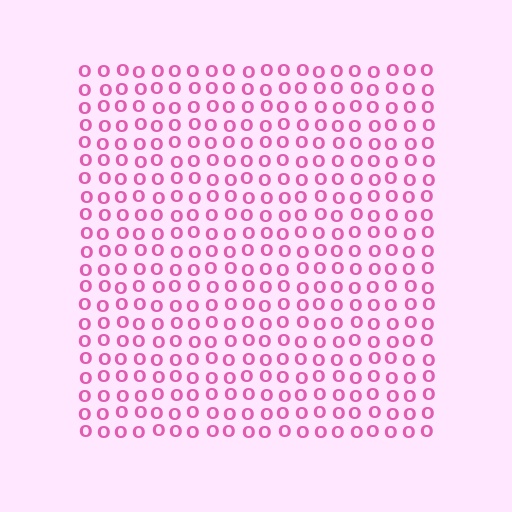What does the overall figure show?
The overall figure shows a square.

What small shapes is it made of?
It is made of small letter O's.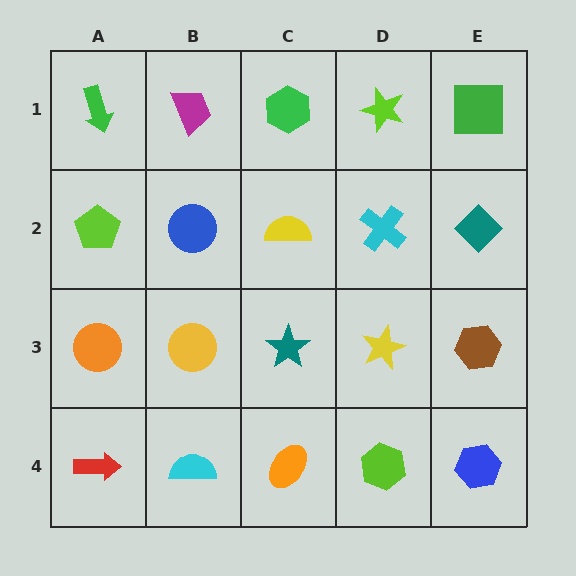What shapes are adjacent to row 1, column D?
A cyan cross (row 2, column D), a green hexagon (row 1, column C), a green square (row 1, column E).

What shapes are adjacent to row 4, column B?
A yellow circle (row 3, column B), a red arrow (row 4, column A), an orange ellipse (row 4, column C).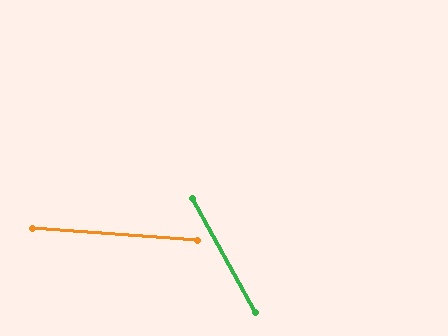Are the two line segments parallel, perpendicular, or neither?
Neither parallel nor perpendicular — they differ by about 57°.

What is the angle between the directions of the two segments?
Approximately 57 degrees.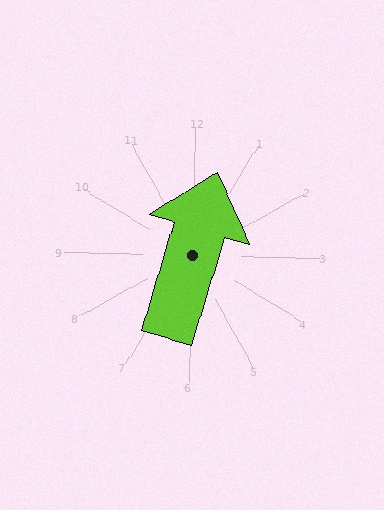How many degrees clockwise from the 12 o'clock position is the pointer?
Approximately 16 degrees.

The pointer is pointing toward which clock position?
Roughly 1 o'clock.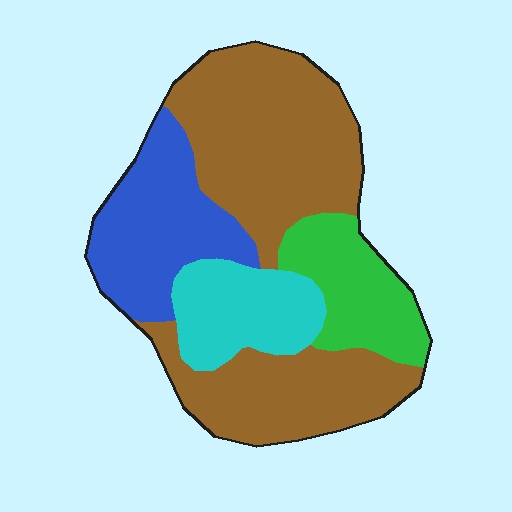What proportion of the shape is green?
Green covers roughly 15% of the shape.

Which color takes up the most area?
Brown, at roughly 50%.